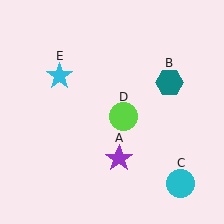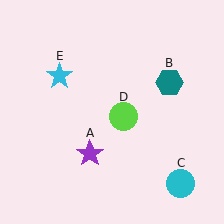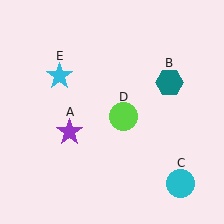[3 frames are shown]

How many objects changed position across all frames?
1 object changed position: purple star (object A).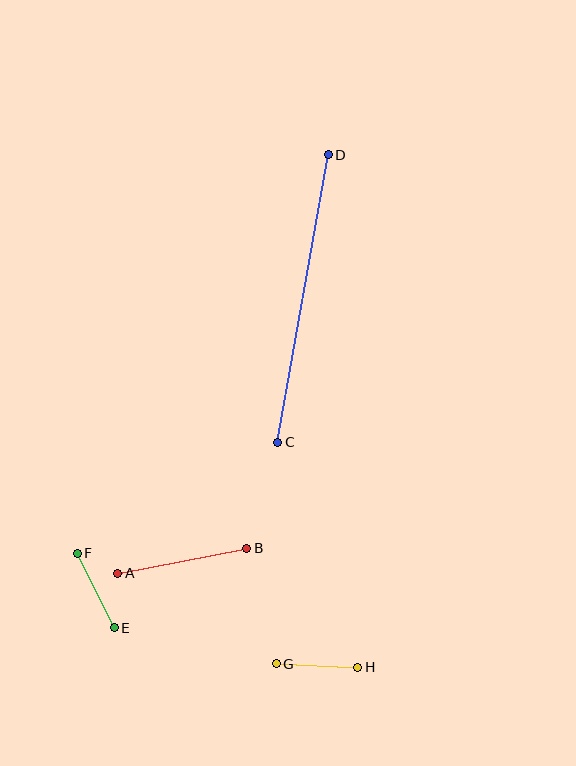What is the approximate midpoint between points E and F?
The midpoint is at approximately (96, 590) pixels.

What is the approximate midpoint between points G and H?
The midpoint is at approximately (317, 666) pixels.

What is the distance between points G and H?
The distance is approximately 82 pixels.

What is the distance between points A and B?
The distance is approximately 131 pixels.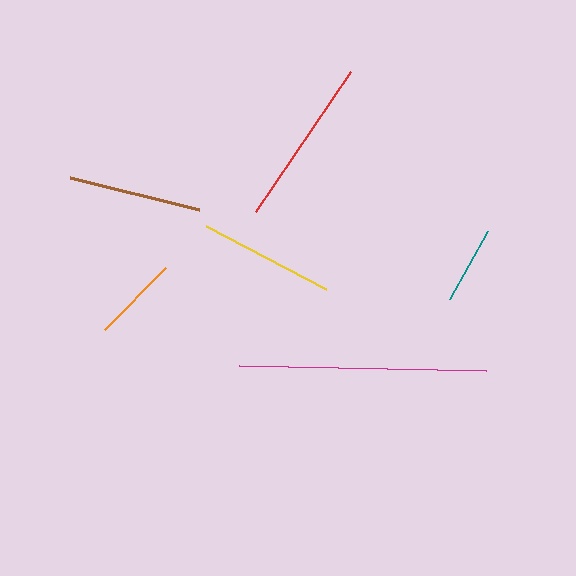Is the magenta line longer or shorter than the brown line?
The magenta line is longer than the brown line.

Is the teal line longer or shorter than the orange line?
The orange line is longer than the teal line.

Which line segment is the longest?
The magenta line is the longest at approximately 247 pixels.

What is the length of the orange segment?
The orange segment is approximately 87 pixels long.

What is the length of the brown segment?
The brown segment is approximately 133 pixels long.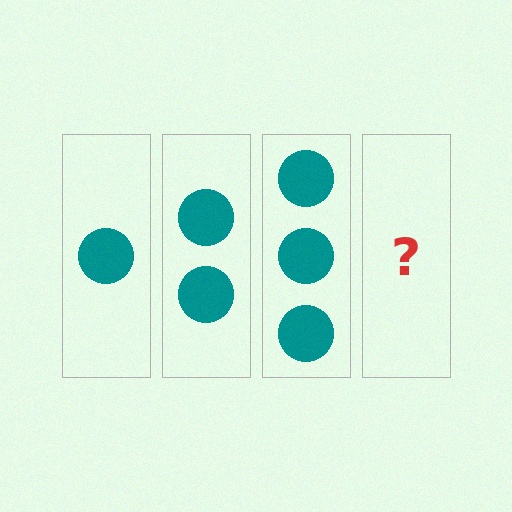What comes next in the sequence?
The next element should be 4 circles.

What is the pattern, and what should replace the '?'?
The pattern is that each step adds one more circle. The '?' should be 4 circles.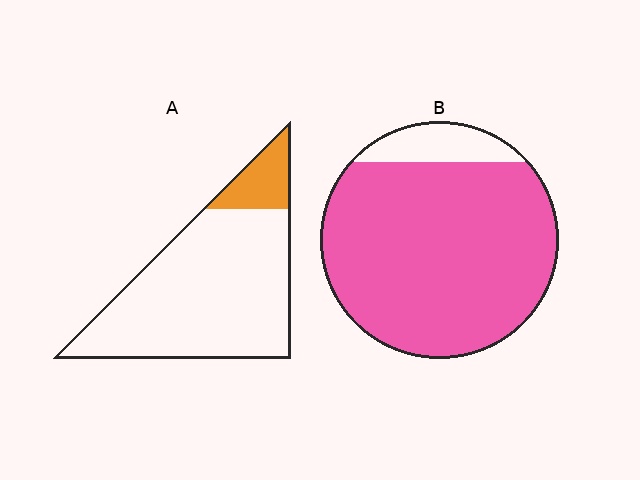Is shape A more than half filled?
No.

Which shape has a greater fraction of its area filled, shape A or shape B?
Shape B.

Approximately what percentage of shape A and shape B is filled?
A is approximately 15% and B is approximately 90%.